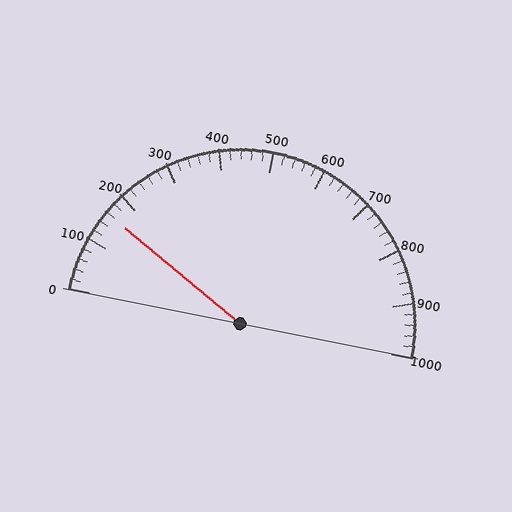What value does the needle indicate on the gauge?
The needle indicates approximately 160.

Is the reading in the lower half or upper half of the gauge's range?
The reading is in the lower half of the range (0 to 1000).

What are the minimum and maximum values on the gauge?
The gauge ranges from 0 to 1000.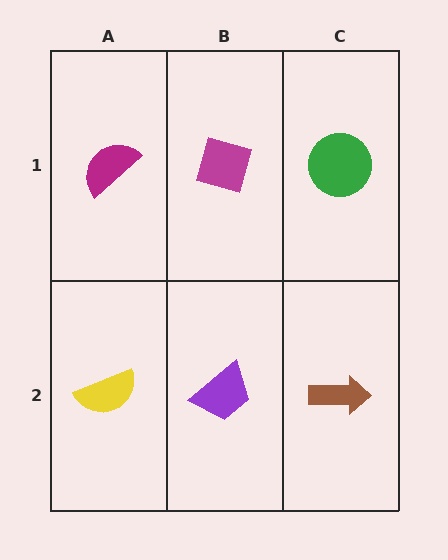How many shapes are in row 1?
3 shapes.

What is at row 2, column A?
A yellow semicircle.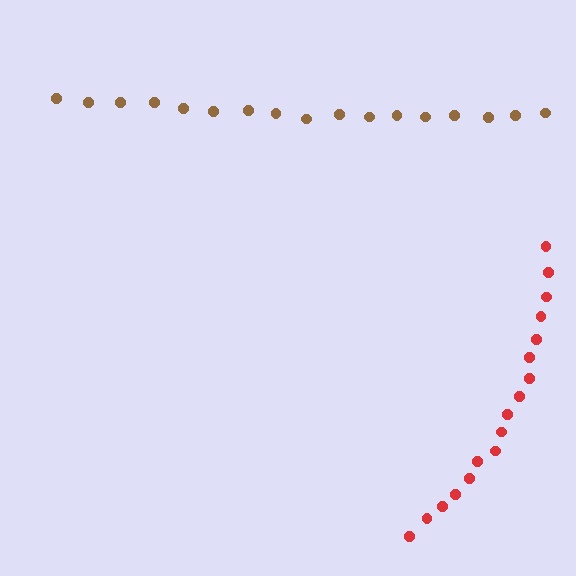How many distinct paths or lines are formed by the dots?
There are 2 distinct paths.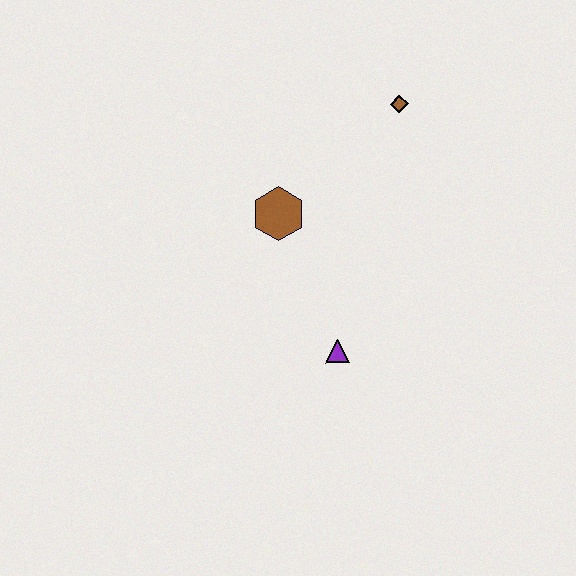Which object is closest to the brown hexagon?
The purple triangle is closest to the brown hexagon.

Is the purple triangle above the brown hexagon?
No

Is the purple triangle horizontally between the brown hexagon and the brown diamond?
Yes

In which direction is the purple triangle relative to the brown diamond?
The purple triangle is below the brown diamond.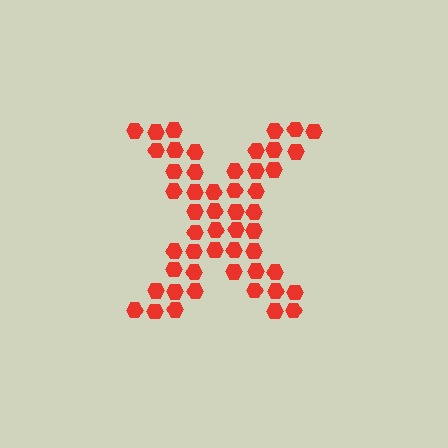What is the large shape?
The large shape is the letter X.